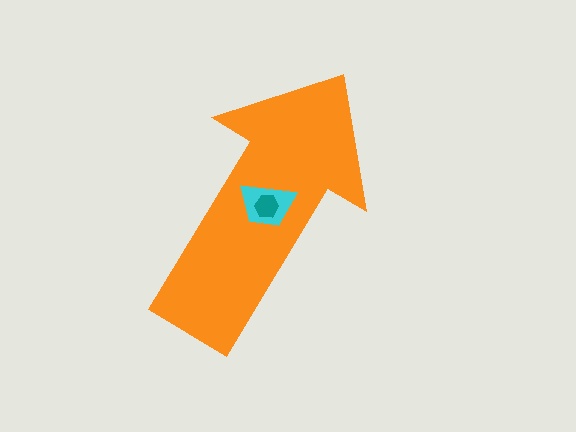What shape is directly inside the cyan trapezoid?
The teal hexagon.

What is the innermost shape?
The teal hexagon.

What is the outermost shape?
The orange arrow.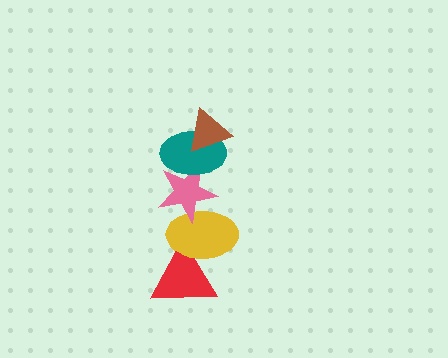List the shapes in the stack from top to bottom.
From top to bottom: the brown triangle, the teal ellipse, the pink star, the yellow ellipse, the red triangle.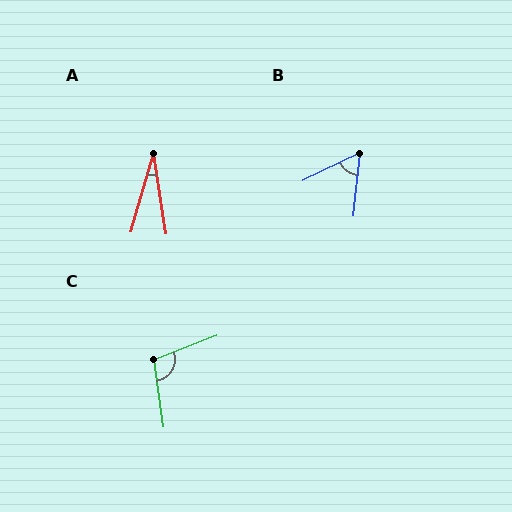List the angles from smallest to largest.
A (25°), B (58°), C (103°).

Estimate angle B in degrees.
Approximately 58 degrees.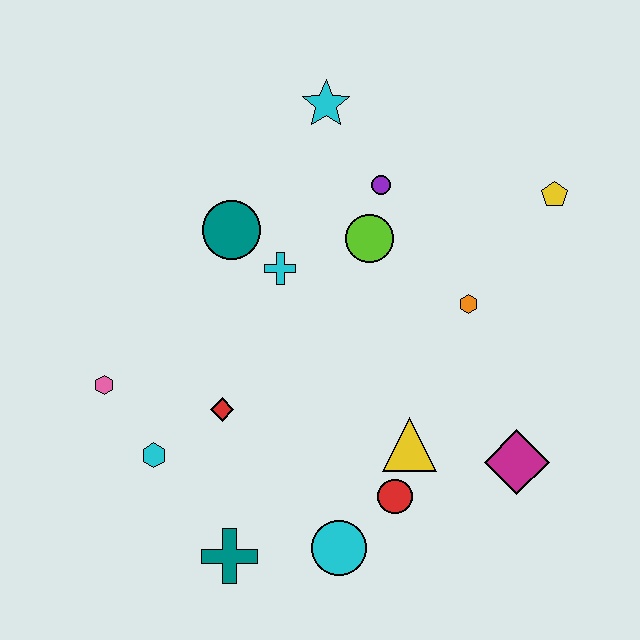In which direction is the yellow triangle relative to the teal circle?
The yellow triangle is below the teal circle.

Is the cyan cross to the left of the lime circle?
Yes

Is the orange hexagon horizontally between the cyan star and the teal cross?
No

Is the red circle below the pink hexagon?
Yes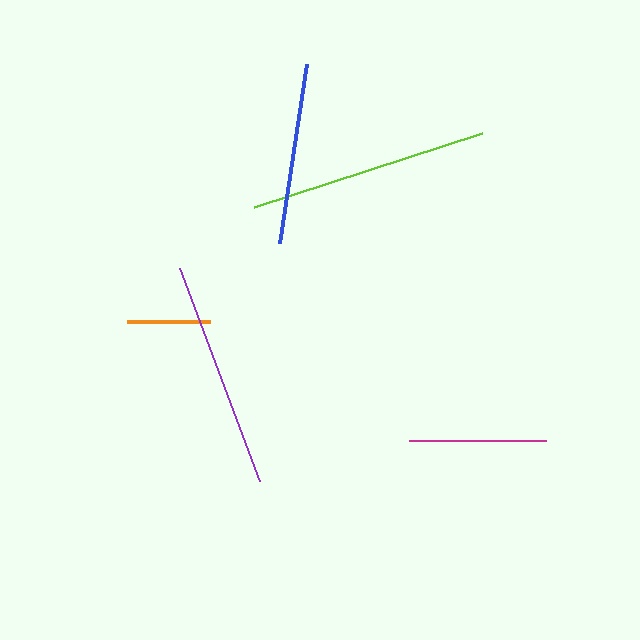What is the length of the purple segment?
The purple segment is approximately 227 pixels long.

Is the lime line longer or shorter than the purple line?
The lime line is longer than the purple line.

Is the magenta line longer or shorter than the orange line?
The magenta line is longer than the orange line.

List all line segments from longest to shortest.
From longest to shortest: lime, purple, blue, magenta, orange.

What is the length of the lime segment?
The lime segment is approximately 240 pixels long.